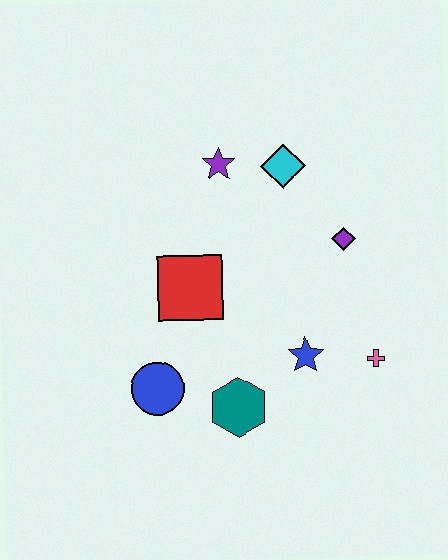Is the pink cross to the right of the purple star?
Yes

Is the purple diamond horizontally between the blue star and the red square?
No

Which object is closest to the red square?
The blue circle is closest to the red square.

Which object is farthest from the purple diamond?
The blue circle is farthest from the purple diamond.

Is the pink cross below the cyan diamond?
Yes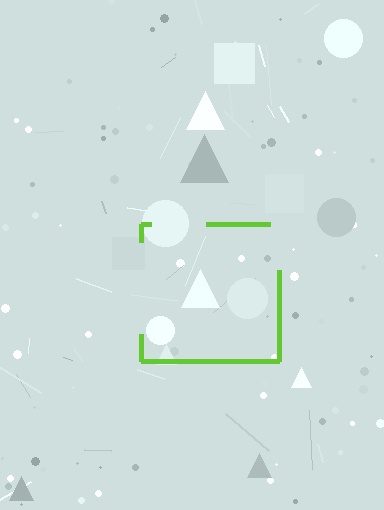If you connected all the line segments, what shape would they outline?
They would outline a square.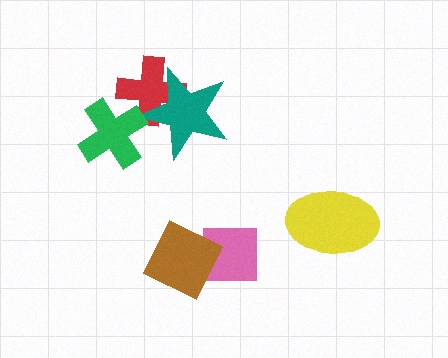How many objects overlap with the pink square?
1 object overlaps with the pink square.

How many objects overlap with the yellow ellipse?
0 objects overlap with the yellow ellipse.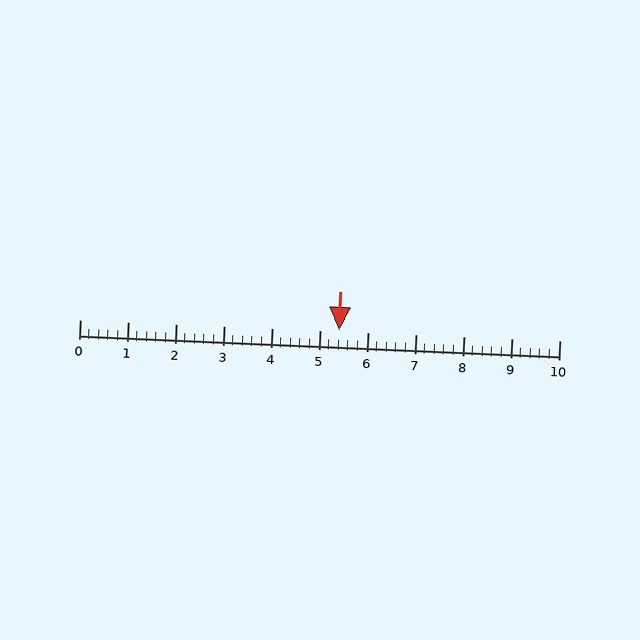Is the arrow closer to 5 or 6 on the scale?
The arrow is closer to 5.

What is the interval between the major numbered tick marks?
The major tick marks are spaced 1 units apart.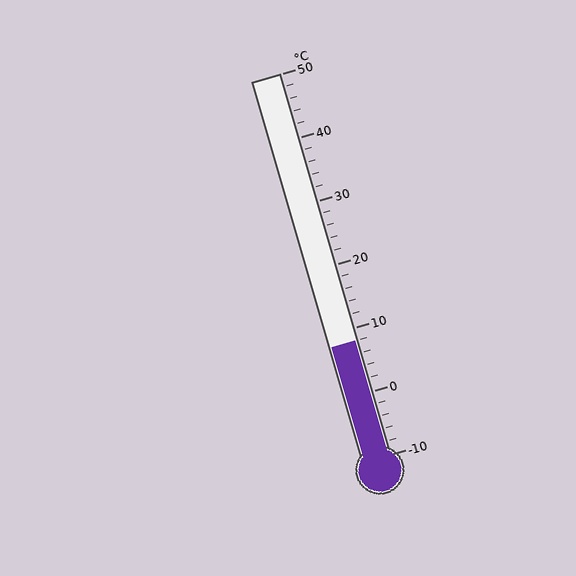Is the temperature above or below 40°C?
The temperature is below 40°C.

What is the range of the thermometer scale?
The thermometer scale ranges from -10°C to 50°C.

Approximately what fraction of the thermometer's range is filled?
The thermometer is filled to approximately 30% of its range.